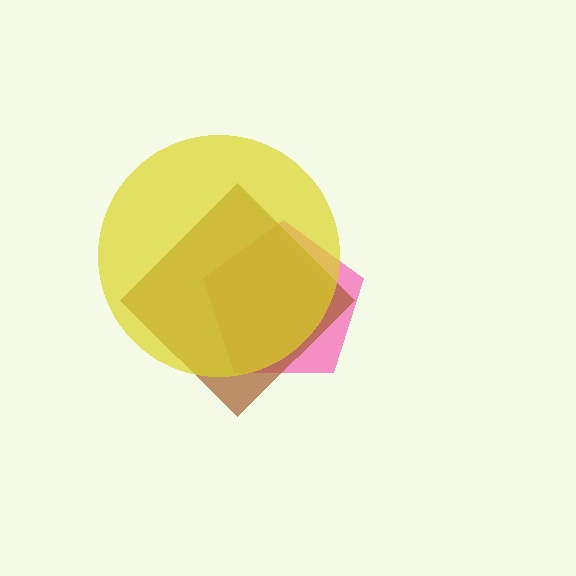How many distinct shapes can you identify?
There are 3 distinct shapes: a pink pentagon, a brown diamond, a yellow circle.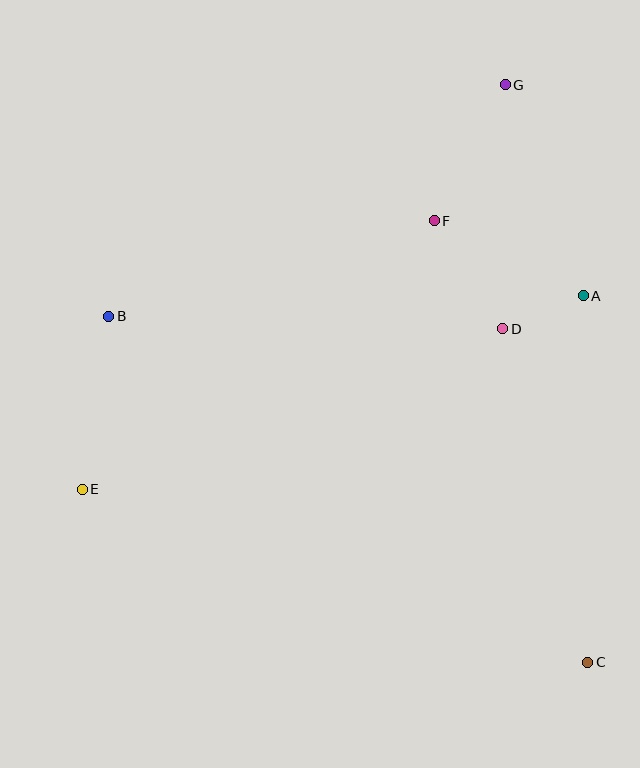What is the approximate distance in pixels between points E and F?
The distance between E and F is approximately 443 pixels.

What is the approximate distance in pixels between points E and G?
The distance between E and G is approximately 585 pixels.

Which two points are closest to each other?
Points A and D are closest to each other.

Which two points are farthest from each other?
Points B and C are farthest from each other.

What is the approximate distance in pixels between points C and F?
The distance between C and F is approximately 467 pixels.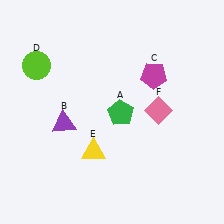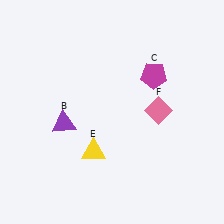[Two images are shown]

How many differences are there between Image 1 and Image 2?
There are 2 differences between the two images.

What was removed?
The lime circle (D), the green pentagon (A) were removed in Image 2.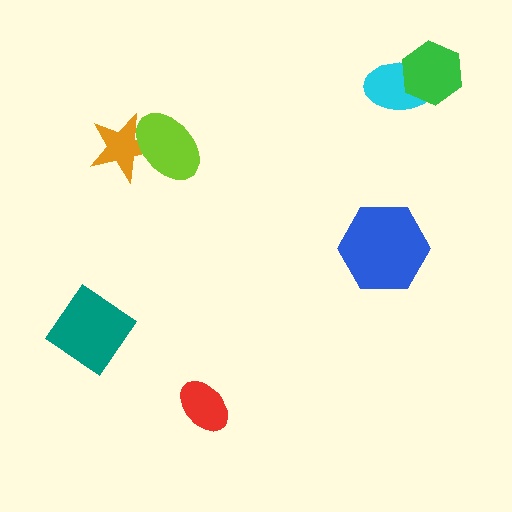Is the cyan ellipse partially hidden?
Yes, it is partially covered by another shape.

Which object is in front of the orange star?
The lime ellipse is in front of the orange star.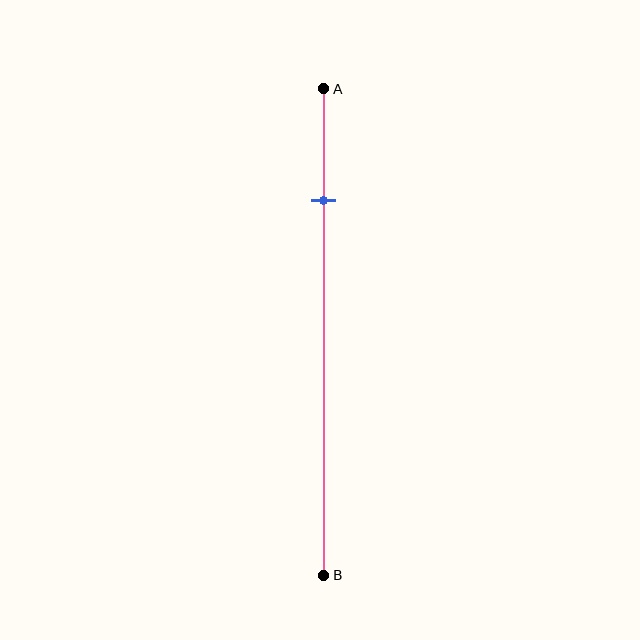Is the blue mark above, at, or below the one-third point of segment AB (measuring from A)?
The blue mark is above the one-third point of segment AB.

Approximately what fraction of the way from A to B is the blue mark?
The blue mark is approximately 25% of the way from A to B.